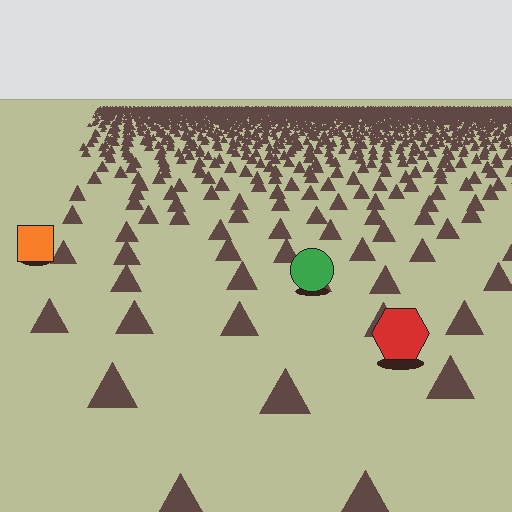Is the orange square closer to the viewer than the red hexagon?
No. The red hexagon is closer — you can tell from the texture gradient: the ground texture is coarser near it.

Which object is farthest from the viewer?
The orange square is farthest from the viewer. It appears smaller and the ground texture around it is denser.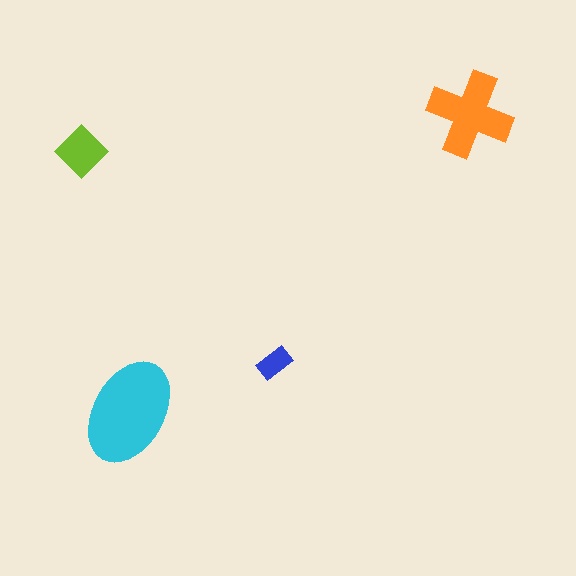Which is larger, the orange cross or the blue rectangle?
The orange cross.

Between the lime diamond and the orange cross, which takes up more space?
The orange cross.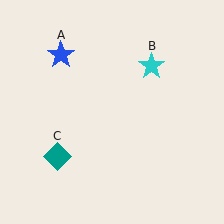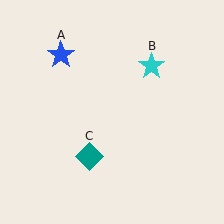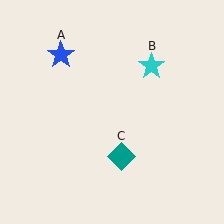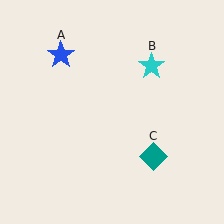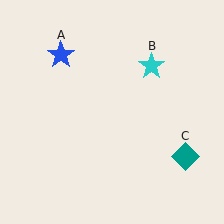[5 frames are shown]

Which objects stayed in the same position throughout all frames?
Blue star (object A) and cyan star (object B) remained stationary.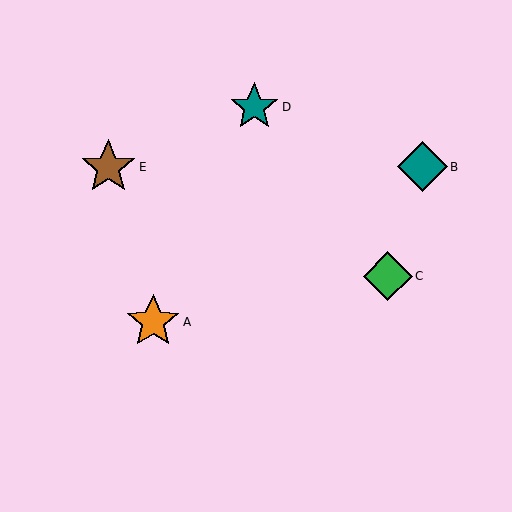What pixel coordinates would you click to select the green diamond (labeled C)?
Click at (388, 276) to select the green diamond C.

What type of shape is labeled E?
Shape E is a brown star.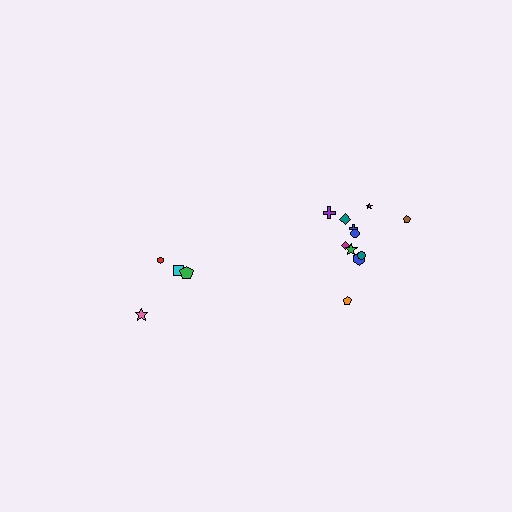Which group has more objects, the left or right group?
The right group.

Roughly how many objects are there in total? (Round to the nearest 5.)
Roughly 15 objects in total.